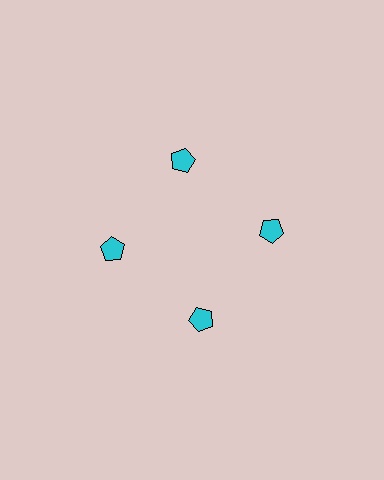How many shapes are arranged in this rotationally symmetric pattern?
There are 4 shapes, arranged in 4 groups of 1.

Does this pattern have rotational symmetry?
Yes, this pattern has 4-fold rotational symmetry. It looks the same after rotating 90 degrees around the center.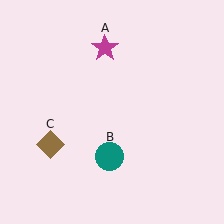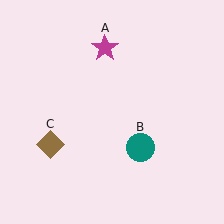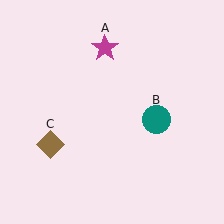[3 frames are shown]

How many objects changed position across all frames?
1 object changed position: teal circle (object B).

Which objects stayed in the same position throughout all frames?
Magenta star (object A) and brown diamond (object C) remained stationary.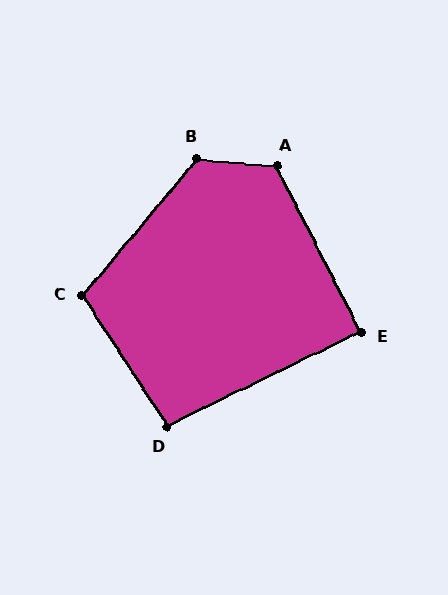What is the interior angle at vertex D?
Approximately 97 degrees (obtuse).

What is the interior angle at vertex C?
Approximately 108 degrees (obtuse).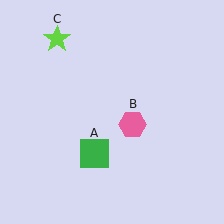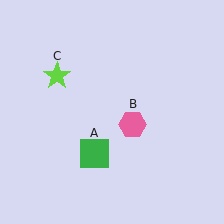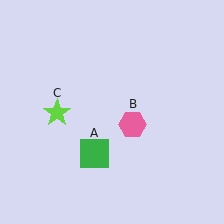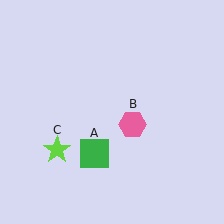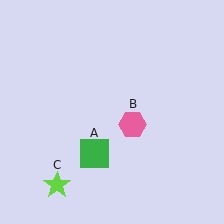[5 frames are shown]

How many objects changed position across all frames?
1 object changed position: lime star (object C).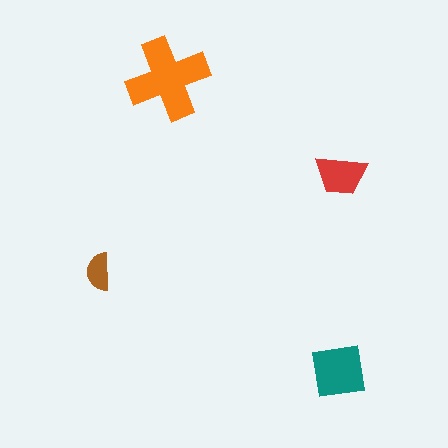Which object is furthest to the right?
The red trapezoid is rightmost.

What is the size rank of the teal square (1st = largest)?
2nd.